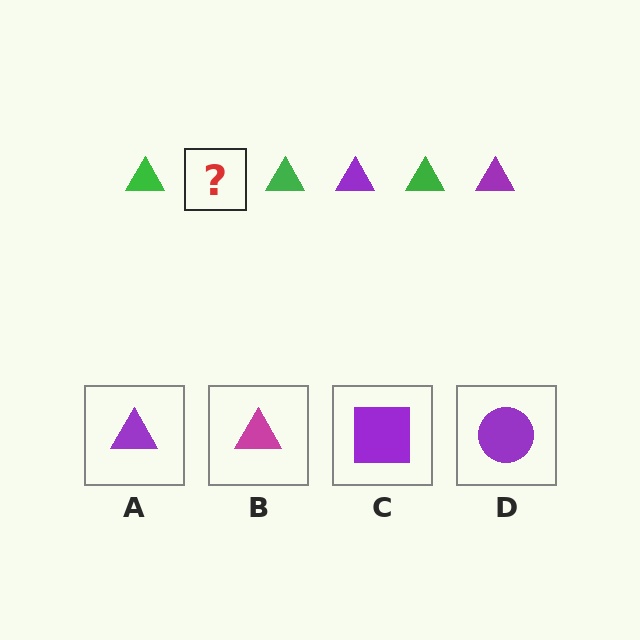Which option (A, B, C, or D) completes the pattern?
A.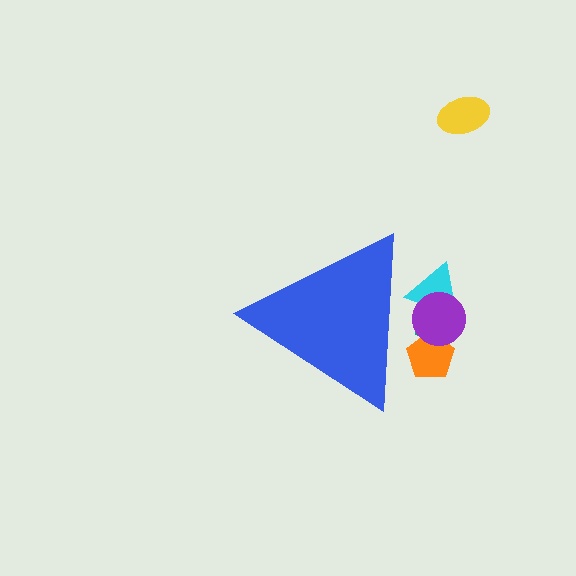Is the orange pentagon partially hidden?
Yes, the orange pentagon is partially hidden behind the blue triangle.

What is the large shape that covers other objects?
A blue triangle.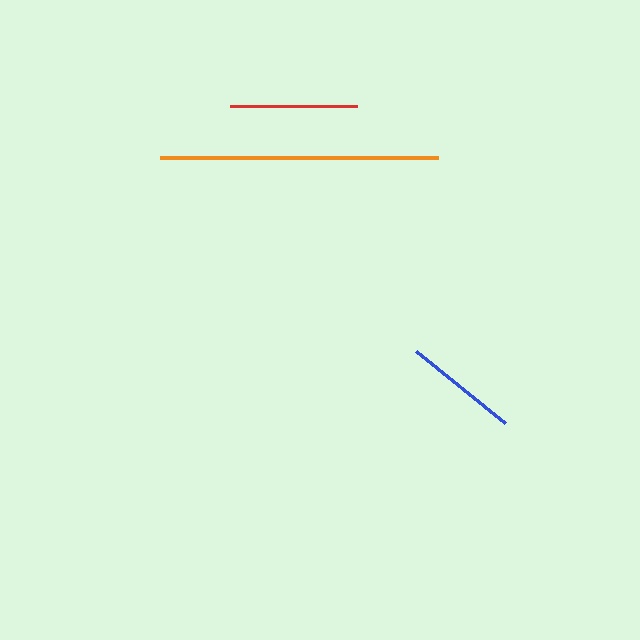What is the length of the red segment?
The red segment is approximately 126 pixels long.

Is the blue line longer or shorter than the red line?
The red line is longer than the blue line.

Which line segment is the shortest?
The blue line is the shortest at approximately 115 pixels.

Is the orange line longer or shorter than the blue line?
The orange line is longer than the blue line.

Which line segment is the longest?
The orange line is the longest at approximately 278 pixels.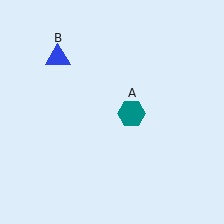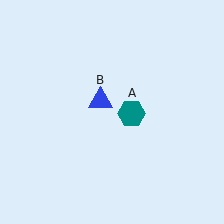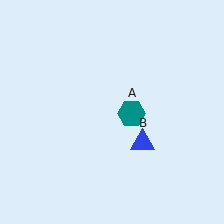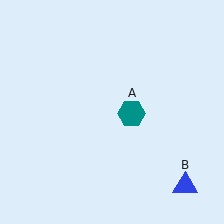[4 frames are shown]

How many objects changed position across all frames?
1 object changed position: blue triangle (object B).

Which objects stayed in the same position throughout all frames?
Teal hexagon (object A) remained stationary.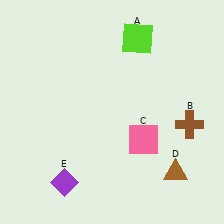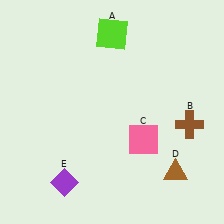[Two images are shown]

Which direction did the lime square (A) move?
The lime square (A) moved left.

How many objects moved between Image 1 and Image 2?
1 object moved between the two images.